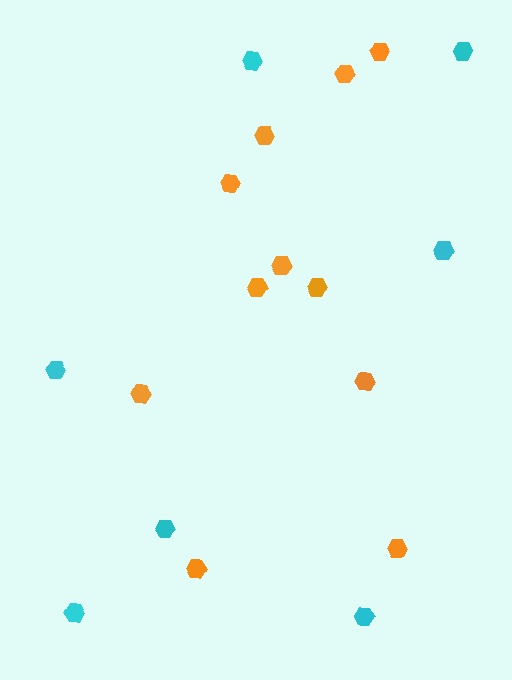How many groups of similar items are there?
There are 2 groups: one group of orange hexagons (11) and one group of cyan hexagons (7).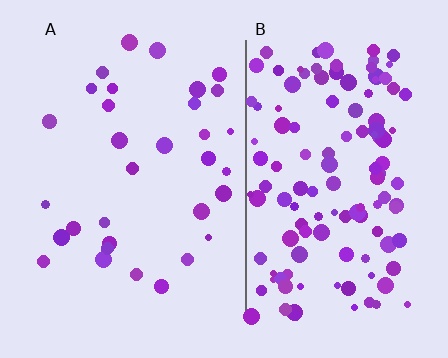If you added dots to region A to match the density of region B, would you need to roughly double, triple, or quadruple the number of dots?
Approximately quadruple.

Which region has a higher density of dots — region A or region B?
B (the right).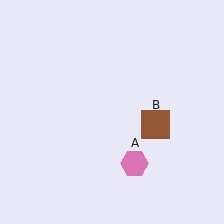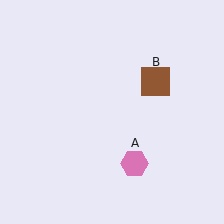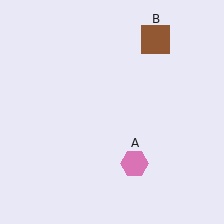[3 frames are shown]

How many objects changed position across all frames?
1 object changed position: brown square (object B).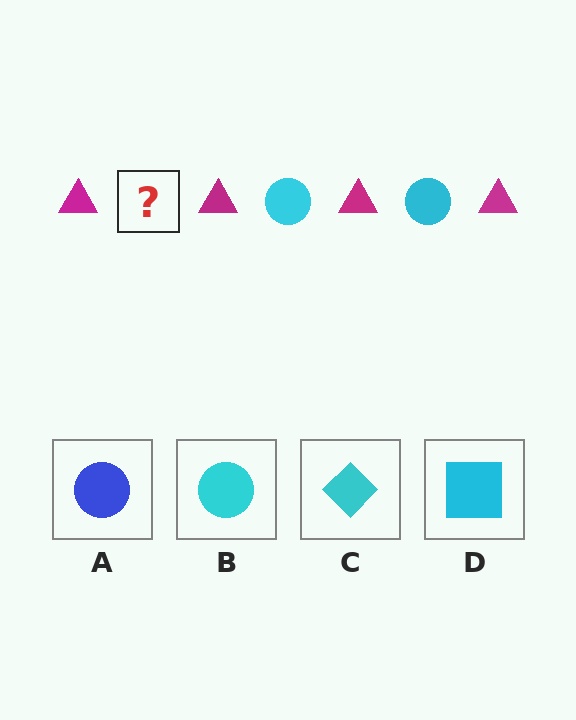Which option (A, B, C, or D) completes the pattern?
B.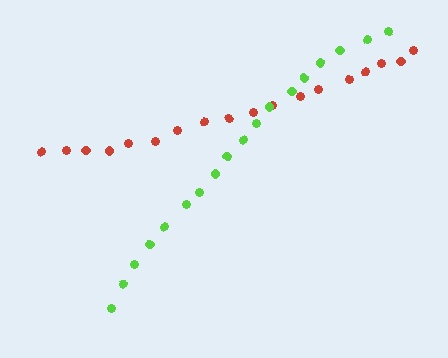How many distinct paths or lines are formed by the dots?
There are 2 distinct paths.